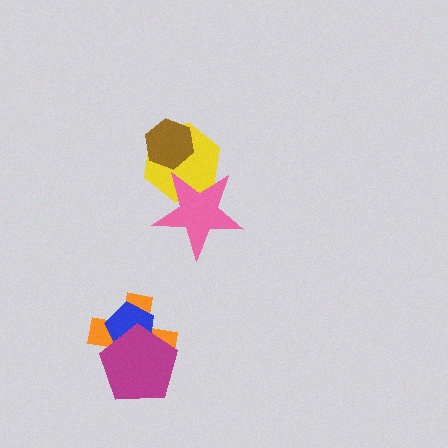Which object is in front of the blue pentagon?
The magenta pentagon is in front of the blue pentagon.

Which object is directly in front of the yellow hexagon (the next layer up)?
The pink star is directly in front of the yellow hexagon.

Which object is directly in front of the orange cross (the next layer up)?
The blue pentagon is directly in front of the orange cross.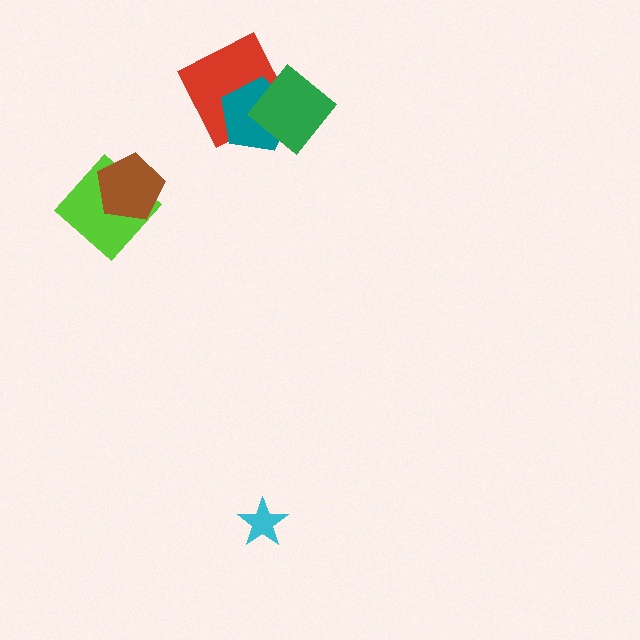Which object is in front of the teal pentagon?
The green diamond is in front of the teal pentagon.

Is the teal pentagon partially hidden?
Yes, it is partially covered by another shape.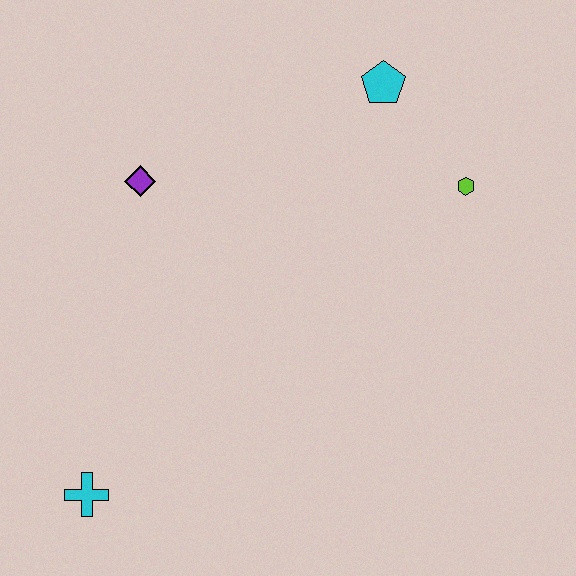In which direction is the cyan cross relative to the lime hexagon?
The cyan cross is to the left of the lime hexagon.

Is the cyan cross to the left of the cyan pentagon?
Yes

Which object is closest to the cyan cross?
The purple diamond is closest to the cyan cross.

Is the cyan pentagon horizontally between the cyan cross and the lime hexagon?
Yes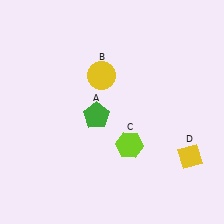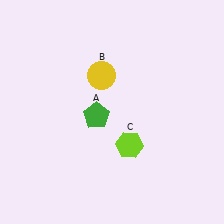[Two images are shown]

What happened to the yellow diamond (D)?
The yellow diamond (D) was removed in Image 2. It was in the bottom-right area of Image 1.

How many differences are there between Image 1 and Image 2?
There is 1 difference between the two images.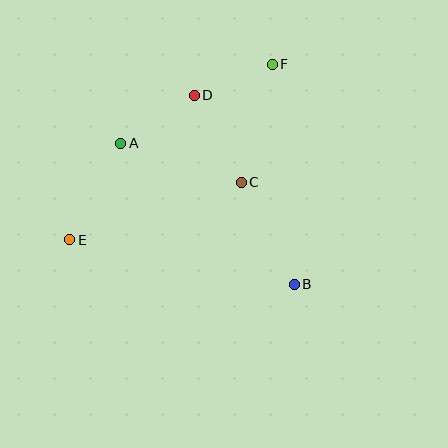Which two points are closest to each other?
Points D and F are closest to each other.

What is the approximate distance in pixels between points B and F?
The distance between B and F is approximately 221 pixels.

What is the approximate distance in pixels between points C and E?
The distance between C and E is approximately 181 pixels.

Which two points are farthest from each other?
Points E and F are farthest from each other.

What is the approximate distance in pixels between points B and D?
The distance between B and D is approximately 214 pixels.